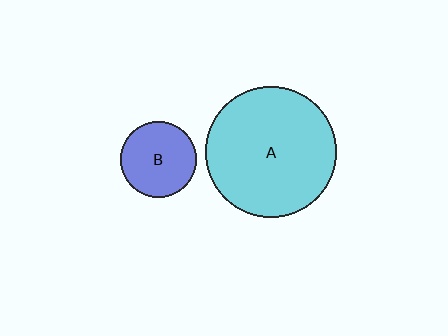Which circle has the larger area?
Circle A (cyan).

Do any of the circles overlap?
No, none of the circles overlap.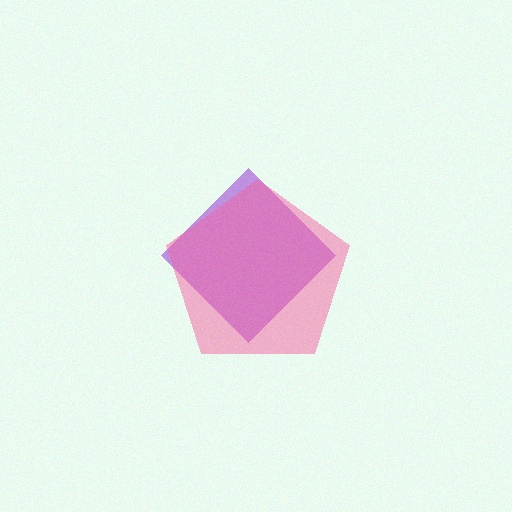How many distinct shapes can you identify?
There are 2 distinct shapes: a purple diamond, a pink pentagon.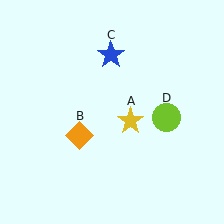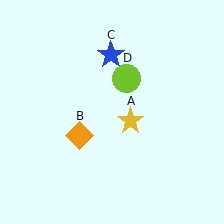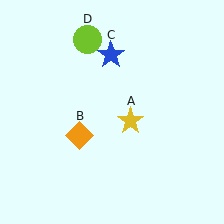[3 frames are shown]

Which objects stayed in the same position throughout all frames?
Yellow star (object A) and orange diamond (object B) and blue star (object C) remained stationary.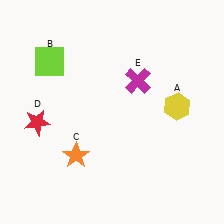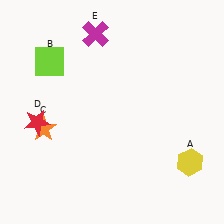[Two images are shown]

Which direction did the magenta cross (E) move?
The magenta cross (E) moved up.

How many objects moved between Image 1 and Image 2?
3 objects moved between the two images.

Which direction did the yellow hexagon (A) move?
The yellow hexagon (A) moved down.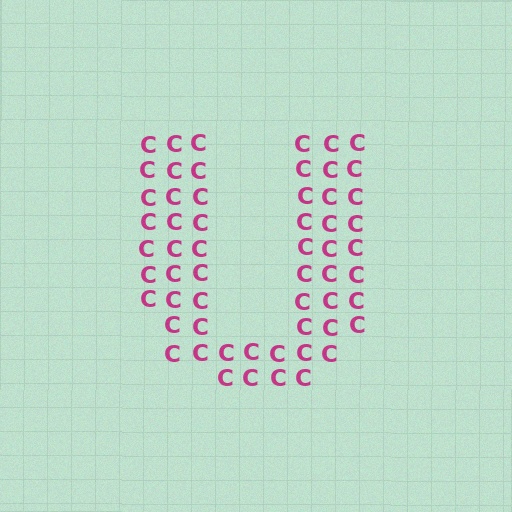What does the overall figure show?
The overall figure shows the letter U.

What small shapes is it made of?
It is made of small letter C's.